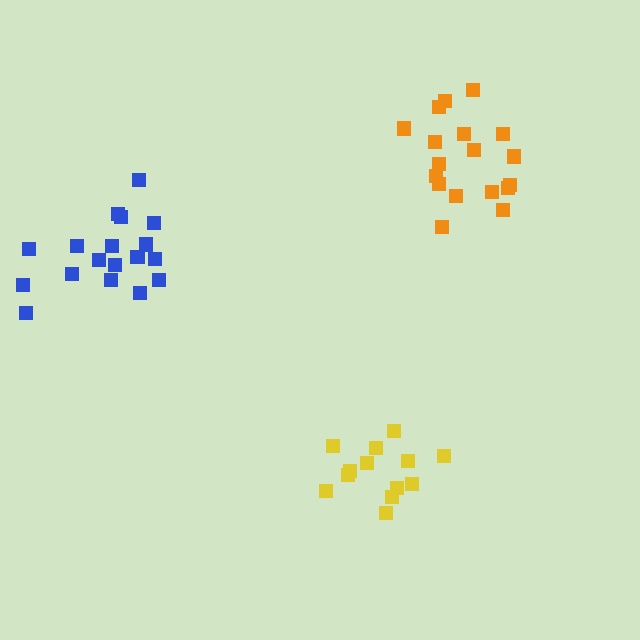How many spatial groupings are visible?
There are 3 spatial groupings.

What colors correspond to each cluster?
The clusters are colored: yellow, blue, orange.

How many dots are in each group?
Group 1: 13 dots, Group 2: 18 dots, Group 3: 18 dots (49 total).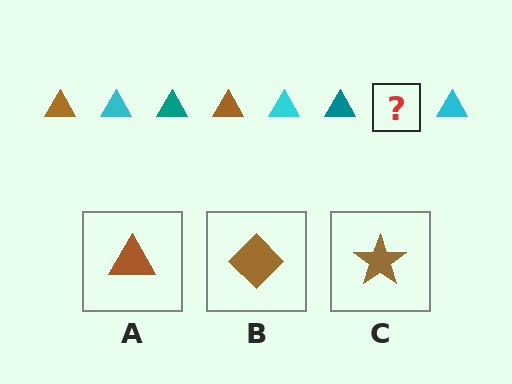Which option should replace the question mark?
Option A.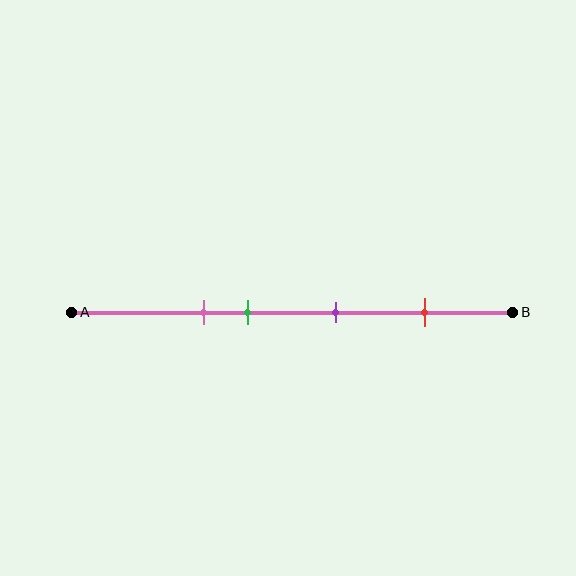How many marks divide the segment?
There are 4 marks dividing the segment.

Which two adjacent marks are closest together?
The pink and green marks are the closest adjacent pair.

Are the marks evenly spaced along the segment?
No, the marks are not evenly spaced.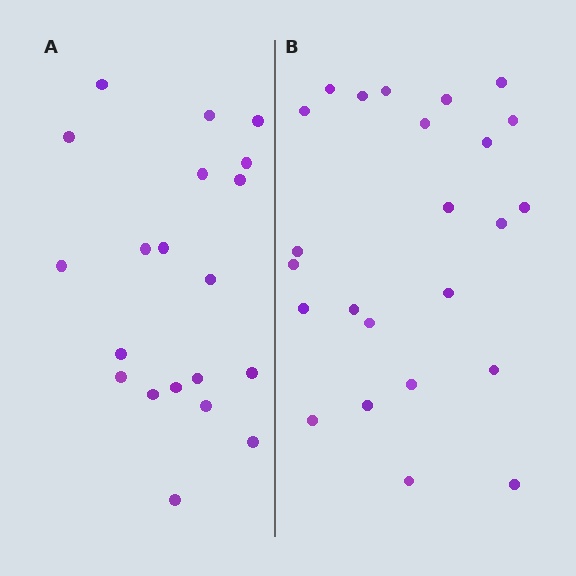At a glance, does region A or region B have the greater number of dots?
Region B (the right region) has more dots.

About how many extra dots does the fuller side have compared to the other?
Region B has about 4 more dots than region A.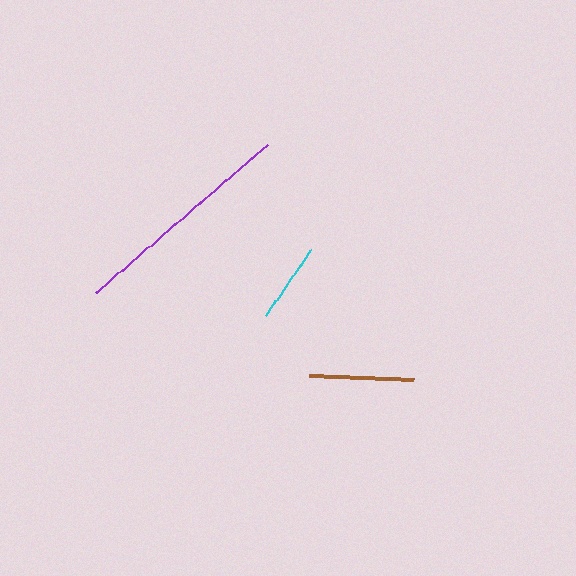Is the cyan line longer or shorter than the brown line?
The brown line is longer than the cyan line.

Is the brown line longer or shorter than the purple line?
The purple line is longer than the brown line.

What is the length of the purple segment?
The purple segment is approximately 226 pixels long.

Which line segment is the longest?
The purple line is the longest at approximately 226 pixels.